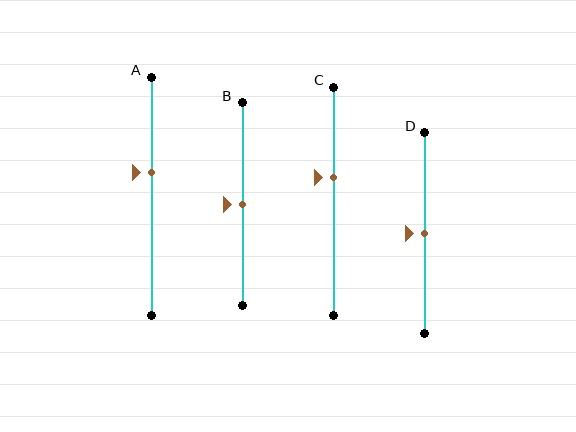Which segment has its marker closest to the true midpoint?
Segment B has its marker closest to the true midpoint.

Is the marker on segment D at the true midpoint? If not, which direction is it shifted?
Yes, the marker on segment D is at the true midpoint.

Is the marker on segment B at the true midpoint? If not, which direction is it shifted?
Yes, the marker on segment B is at the true midpoint.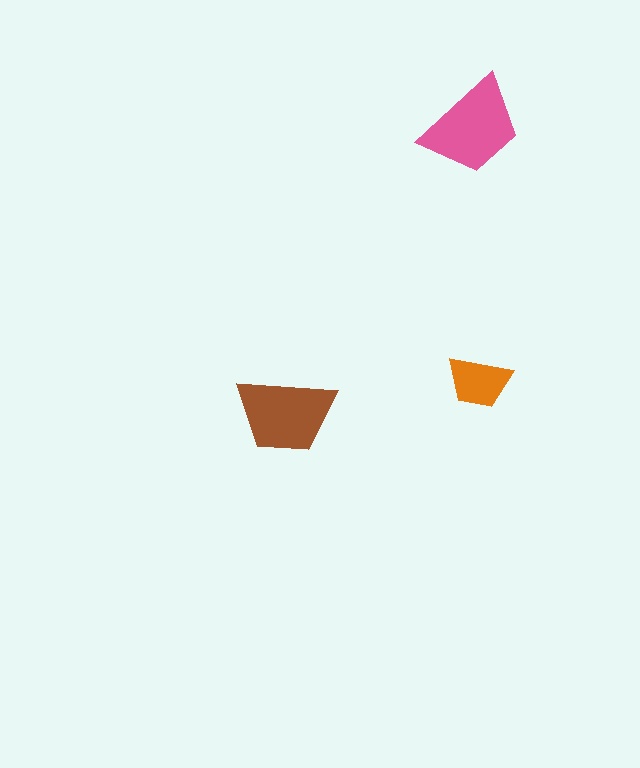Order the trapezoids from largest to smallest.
the pink one, the brown one, the orange one.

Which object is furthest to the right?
The orange trapezoid is rightmost.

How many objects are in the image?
There are 3 objects in the image.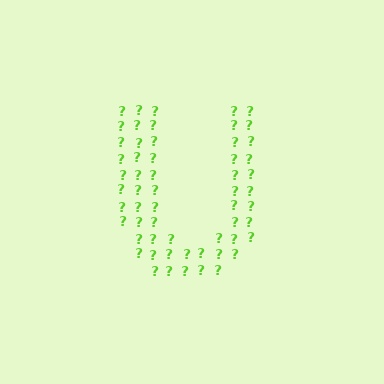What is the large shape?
The large shape is the letter U.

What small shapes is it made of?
It is made of small question marks.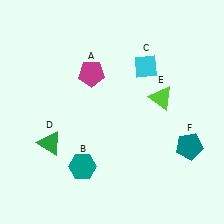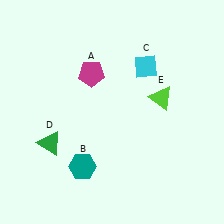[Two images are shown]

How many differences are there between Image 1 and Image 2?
There is 1 difference between the two images.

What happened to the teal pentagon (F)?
The teal pentagon (F) was removed in Image 2. It was in the bottom-right area of Image 1.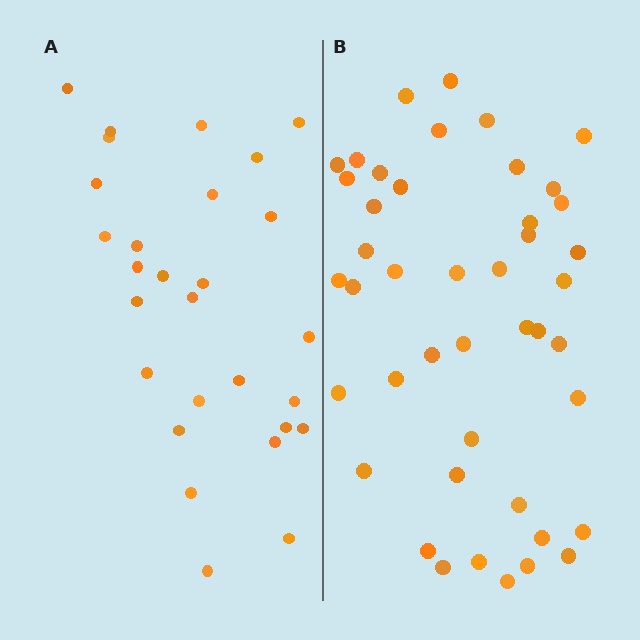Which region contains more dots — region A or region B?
Region B (the right region) has more dots.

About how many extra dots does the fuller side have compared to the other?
Region B has approximately 15 more dots than region A.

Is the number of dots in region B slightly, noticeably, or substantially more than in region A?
Region B has substantially more. The ratio is roughly 1.6 to 1.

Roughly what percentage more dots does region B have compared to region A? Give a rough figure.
About 55% more.